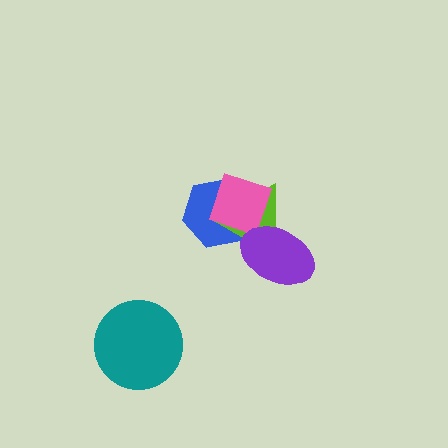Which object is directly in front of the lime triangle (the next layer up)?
The pink diamond is directly in front of the lime triangle.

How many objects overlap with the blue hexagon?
2 objects overlap with the blue hexagon.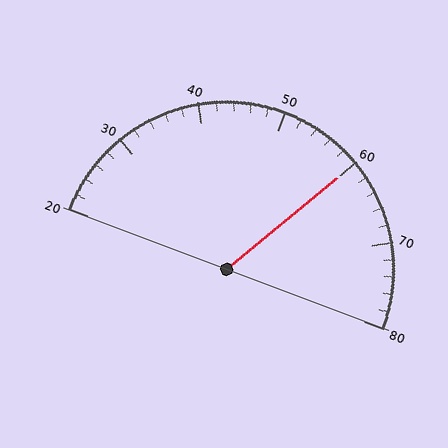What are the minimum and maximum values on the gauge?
The gauge ranges from 20 to 80.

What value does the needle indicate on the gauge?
The needle indicates approximately 60.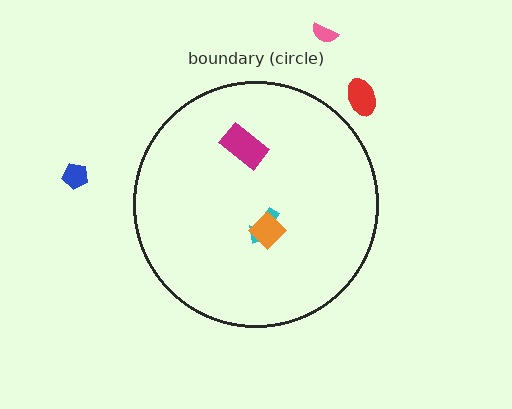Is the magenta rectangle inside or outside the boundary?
Inside.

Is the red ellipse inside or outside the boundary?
Outside.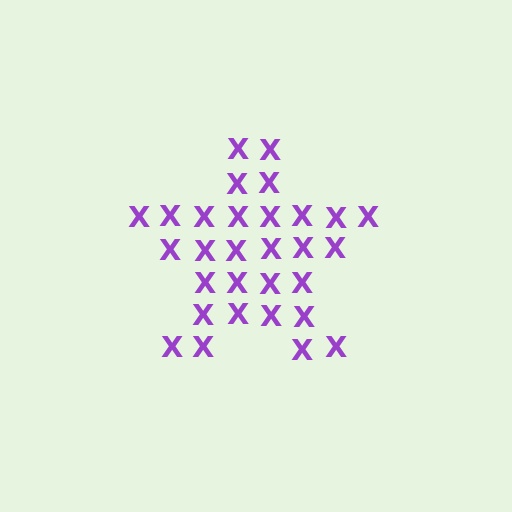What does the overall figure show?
The overall figure shows a star.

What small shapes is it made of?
It is made of small letter X's.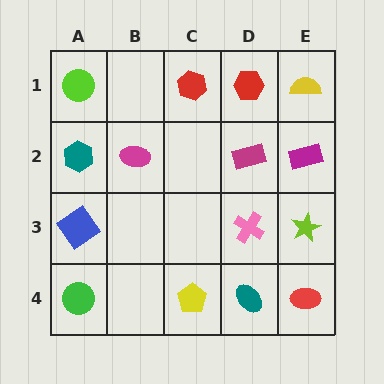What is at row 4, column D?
A teal ellipse.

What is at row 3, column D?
A pink cross.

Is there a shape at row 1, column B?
No, that cell is empty.